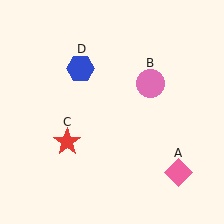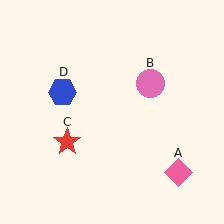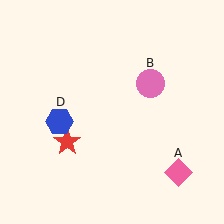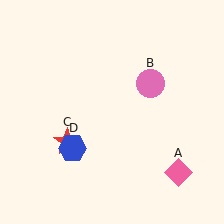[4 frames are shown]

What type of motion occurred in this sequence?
The blue hexagon (object D) rotated counterclockwise around the center of the scene.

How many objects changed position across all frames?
1 object changed position: blue hexagon (object D).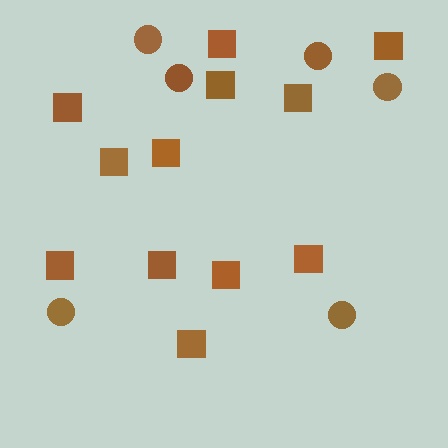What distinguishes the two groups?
There are 2 groups: one group of circles (6) and one group of squares (12).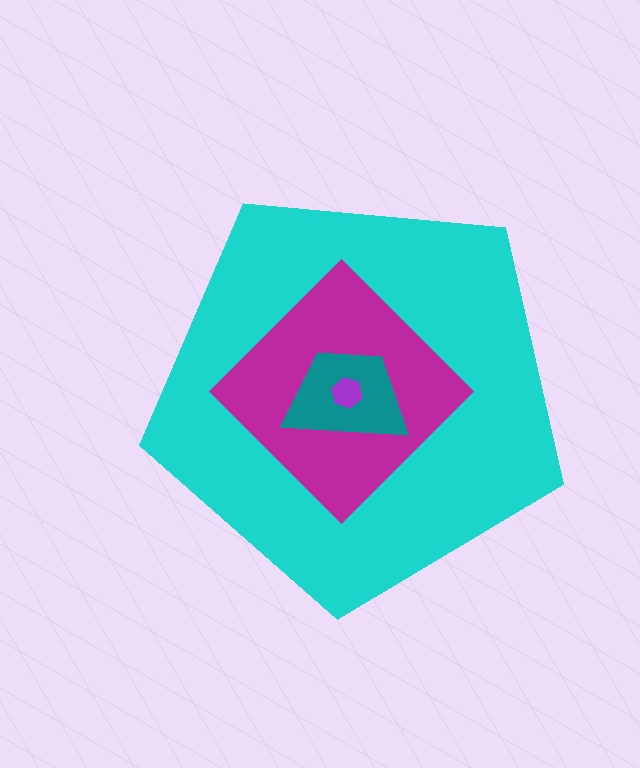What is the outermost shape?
The cyan pentagon.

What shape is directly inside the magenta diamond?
The teal trapezoid.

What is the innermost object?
The purple hexagon.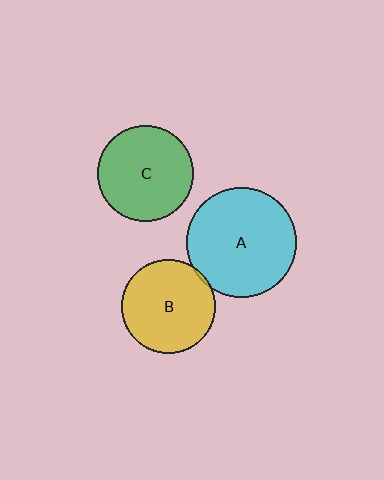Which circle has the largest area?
Circle A (cyan).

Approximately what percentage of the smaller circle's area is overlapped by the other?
Approximately 5%.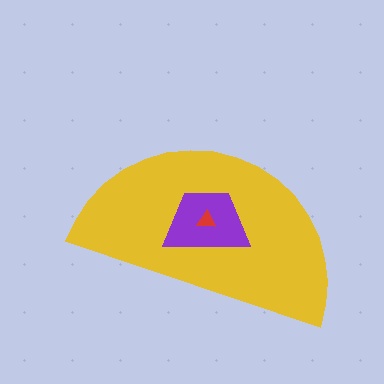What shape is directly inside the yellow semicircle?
The purple trapezoid.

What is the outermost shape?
The yellow semicircle.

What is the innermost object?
The red triangle.